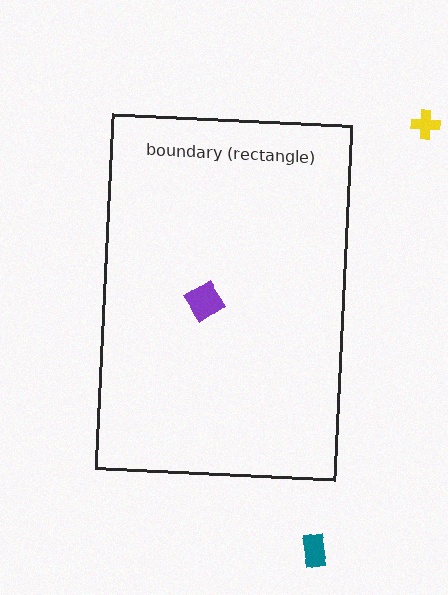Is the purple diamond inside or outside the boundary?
Inside.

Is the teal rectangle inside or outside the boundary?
Outside.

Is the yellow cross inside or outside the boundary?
Outside.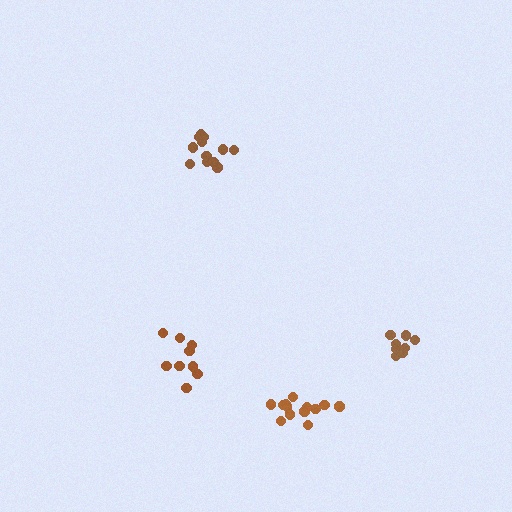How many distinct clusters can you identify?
There are 4 distinct clusters.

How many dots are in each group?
Group 1: 13 dots, Group 2: 9 dots, Group 3: 12 dots, Group 4: 8 dots (42 total).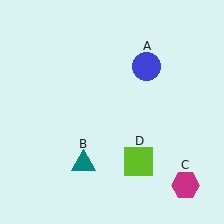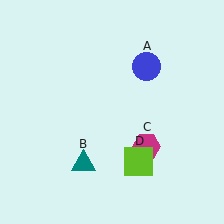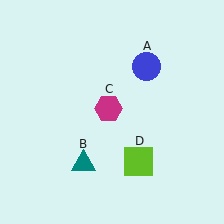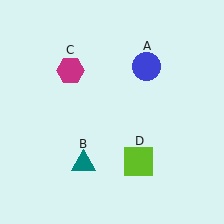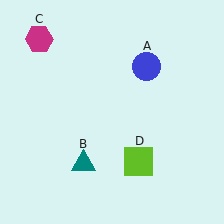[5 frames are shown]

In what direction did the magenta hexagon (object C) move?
The magenta hexagon (object C) moved up and to the left.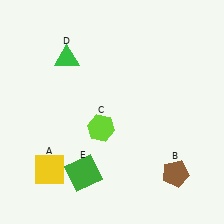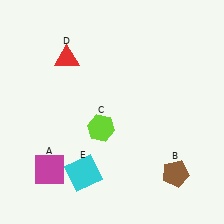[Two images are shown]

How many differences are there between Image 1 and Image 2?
There are 3 differences between the two images.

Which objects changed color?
A changed from yellow to magenta. D changed from green to red. E changed from green to cyan.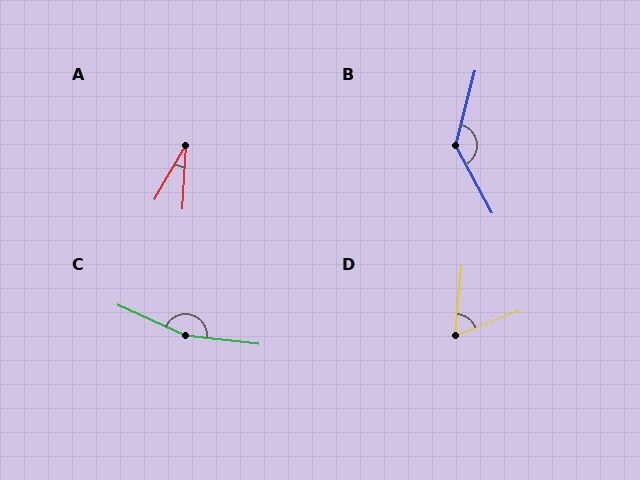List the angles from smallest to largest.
A (27°), D (63°), B (137°), C (162°).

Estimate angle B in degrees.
Approximately 137 degrees.